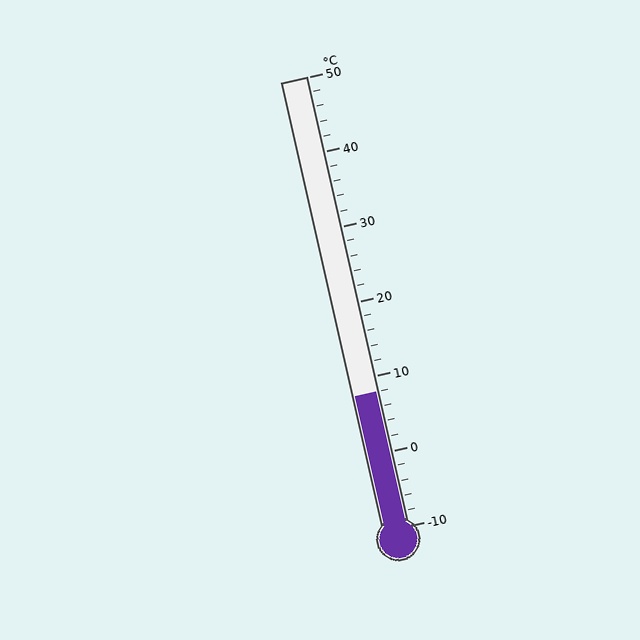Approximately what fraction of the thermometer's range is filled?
The thermometer is filled to approximately 30% of its range.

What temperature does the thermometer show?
The thermometer shows approximately 8°C.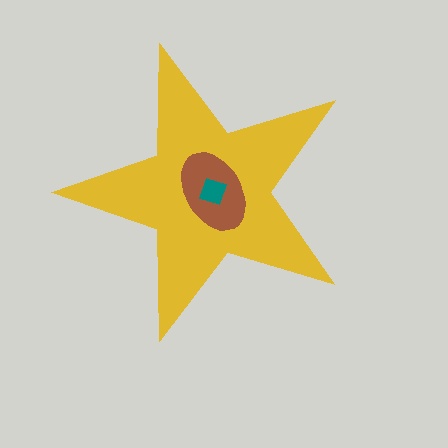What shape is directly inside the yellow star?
The brown ellipse.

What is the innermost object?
The teal square.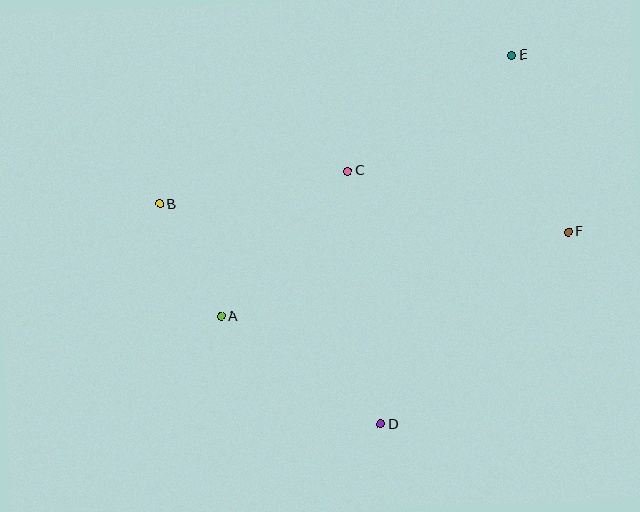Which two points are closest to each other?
Points A and B are closest to each other.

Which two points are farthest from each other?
Points B and F are farthest from each other.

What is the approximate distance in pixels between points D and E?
The distance between D and E is approximately 392 pixels.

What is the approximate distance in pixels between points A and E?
The distance between A and E is approximately 391 pixels.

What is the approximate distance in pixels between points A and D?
The distance between A and D is approximately 193 pixels.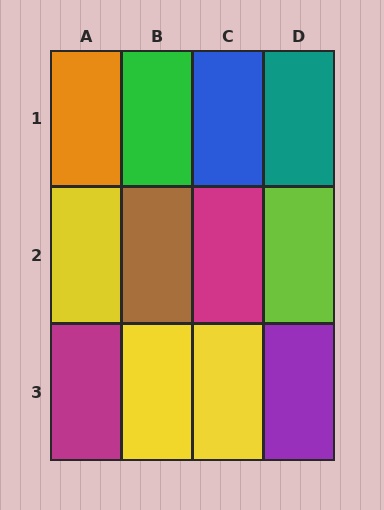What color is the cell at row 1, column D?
Teal.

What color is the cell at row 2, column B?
Brown.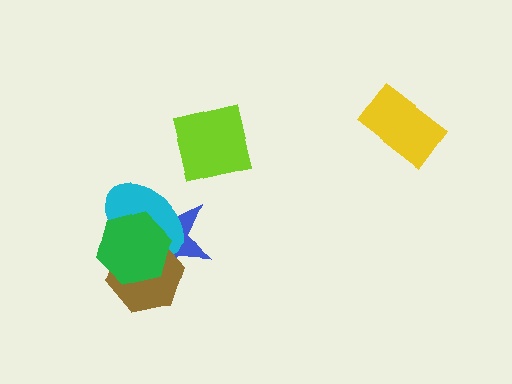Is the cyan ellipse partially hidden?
Yes, it is partially covered by another shape.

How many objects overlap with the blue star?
3 objects overlap with the blue star.